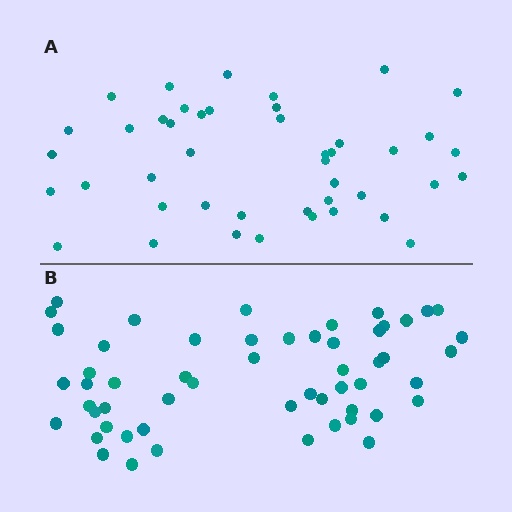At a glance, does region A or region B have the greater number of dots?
Region B (the bottom region) has more dots.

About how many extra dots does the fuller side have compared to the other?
Region B has roughly 12 or so more dots than region A.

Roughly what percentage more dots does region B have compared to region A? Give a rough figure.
About 25% more.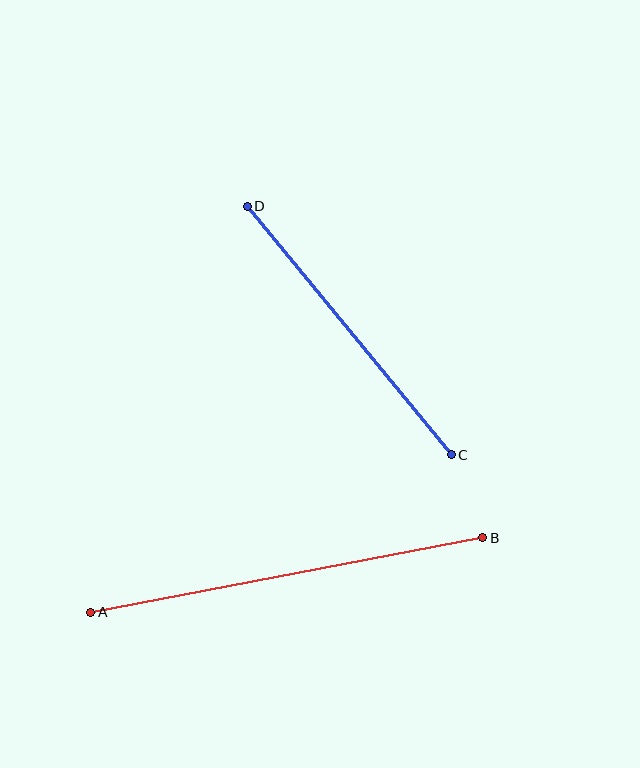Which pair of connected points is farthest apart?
Points A and B are farthest apart.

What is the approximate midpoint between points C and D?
The midpoint is at approximately (349, 331) pixels.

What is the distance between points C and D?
The distance is approximately 322 pixels.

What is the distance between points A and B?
The distance is approximately 399 pixels.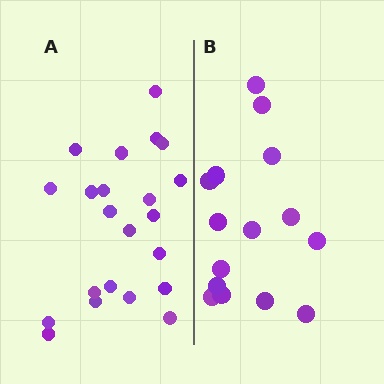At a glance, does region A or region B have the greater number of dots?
Region A (the left region) has more dots.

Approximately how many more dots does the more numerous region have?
Region A has roughly 8 or so more dots than region B.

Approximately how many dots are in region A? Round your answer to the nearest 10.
About 20 dots. (The exact count is 22, which rounds to 20.)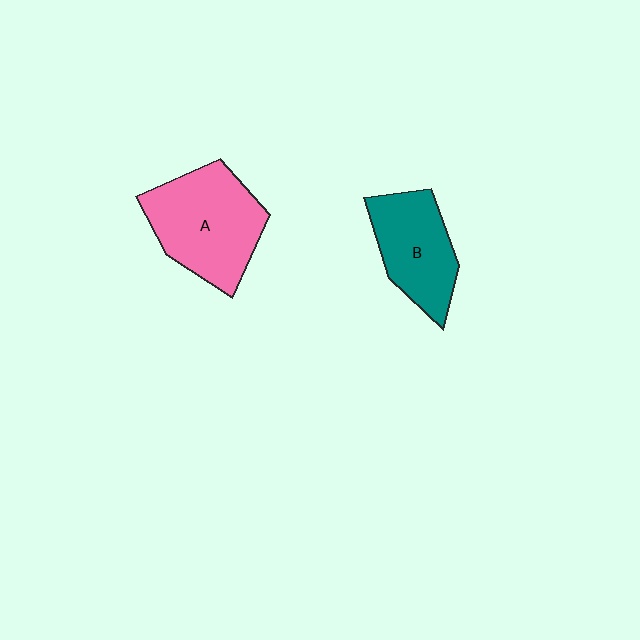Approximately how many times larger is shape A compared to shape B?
Approximately 1.3 times.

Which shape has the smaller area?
Shape B (teal).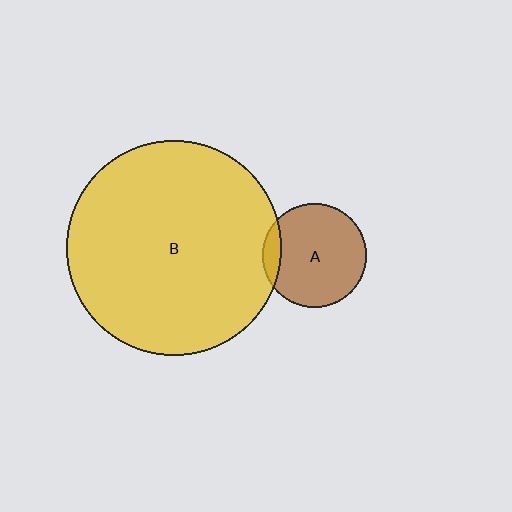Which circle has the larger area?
Circle B (yellow).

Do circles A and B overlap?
Yes.